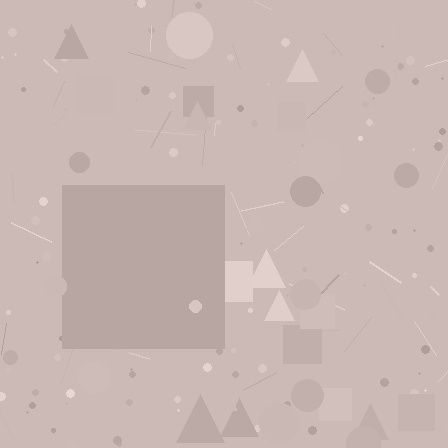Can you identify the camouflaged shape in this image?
The camouflaged shape is a square.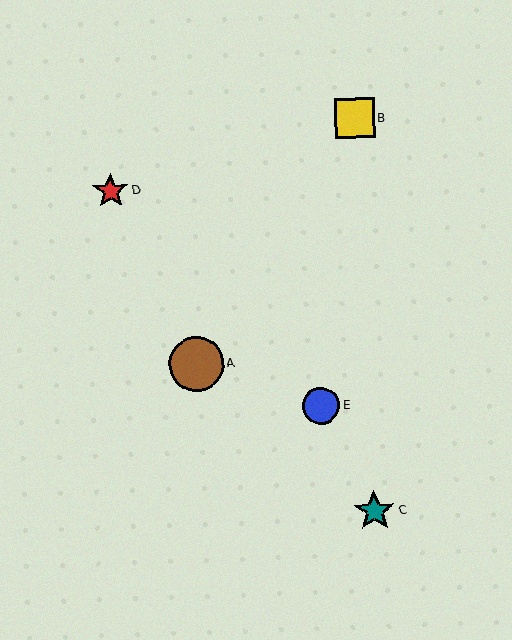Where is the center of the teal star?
The center of the teal star is at (375, 511).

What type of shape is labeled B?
Shape B is a yellow square.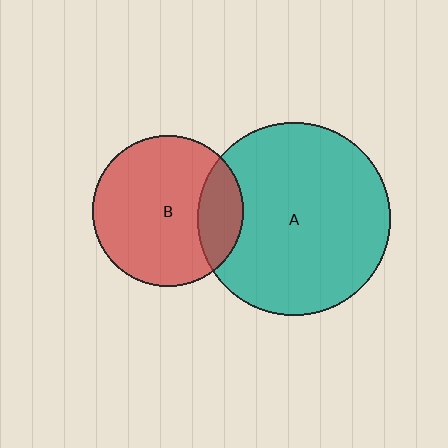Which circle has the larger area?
Circle A (teal).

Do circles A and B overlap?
Yes.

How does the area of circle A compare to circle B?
Approximately 1.6 times.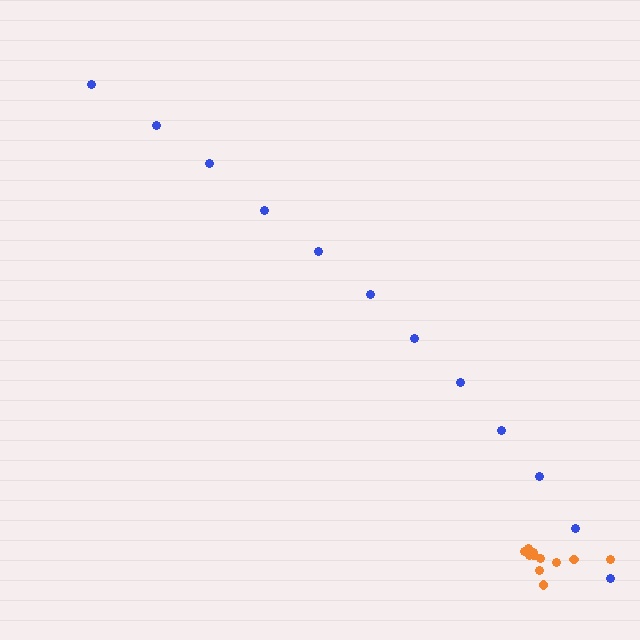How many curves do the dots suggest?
There are 2 distinct paths.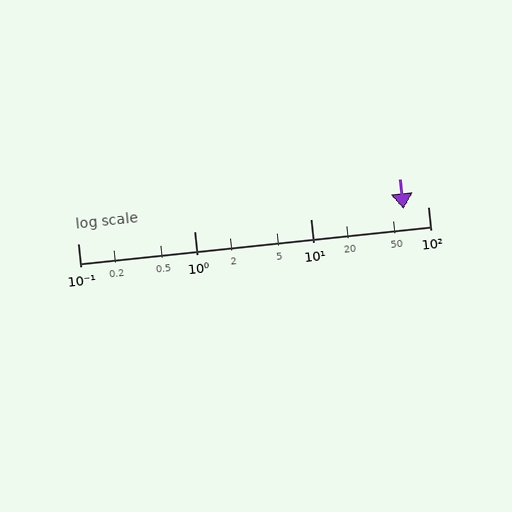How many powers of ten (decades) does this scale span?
The scale spans 3 decades, from 0.1 to 100.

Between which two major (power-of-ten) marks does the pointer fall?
The pointer is between 10 and 100.